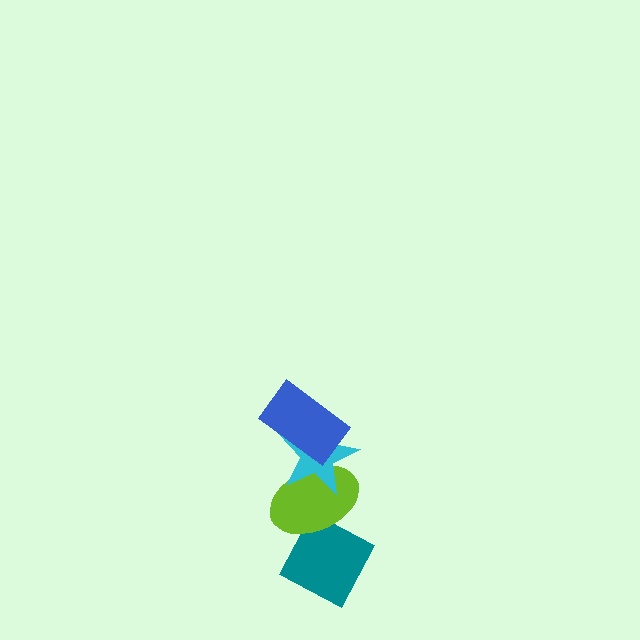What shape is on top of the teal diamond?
The lime ellipse is on top of the teal diamond.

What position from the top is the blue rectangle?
The blue rectangle is 1st from the top.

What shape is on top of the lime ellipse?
The cyan star is on top of the lime ellipse.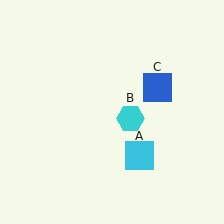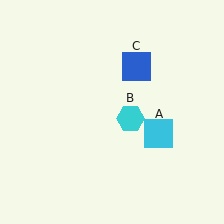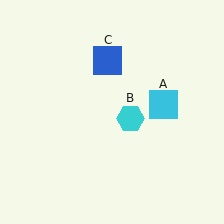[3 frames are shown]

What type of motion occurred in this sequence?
The cyan square (object A), blue square (object C) rotated counterclockwise around the center of the scene.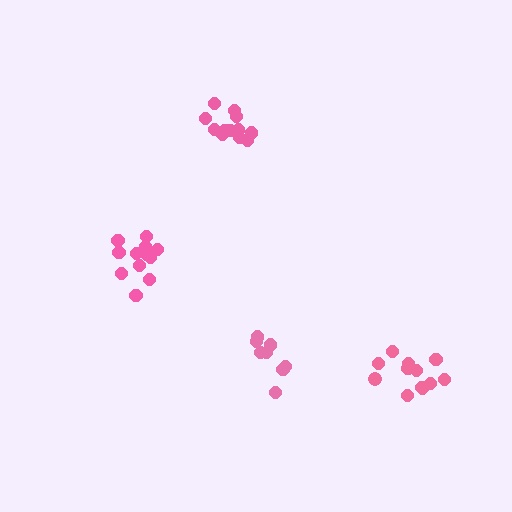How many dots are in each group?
Group 1: 8 dots, Group 2: 12 dots, Group 3: 12 dots, Group 4: 13 dots (45 total).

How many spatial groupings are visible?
There are 4 spatial groupings.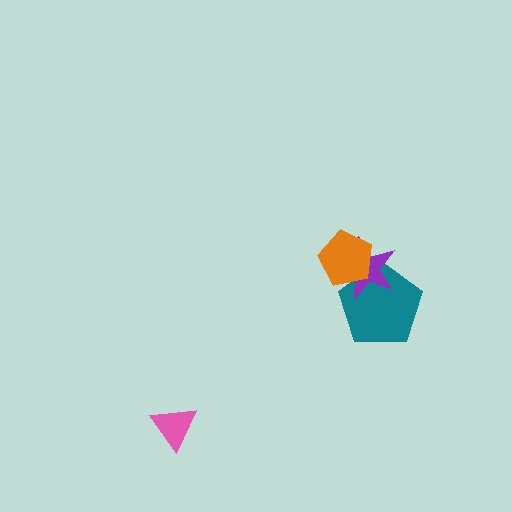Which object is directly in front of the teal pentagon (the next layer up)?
The purple star is directly in front of the teal pentagon.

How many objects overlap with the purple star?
2 objects overlap with the purple star.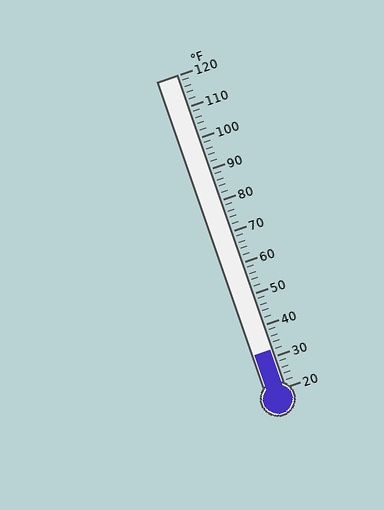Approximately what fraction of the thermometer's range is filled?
The thermometer is filled to approximately 10% of its range.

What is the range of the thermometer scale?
The thermometer scale ranges from 20°F to 120°F.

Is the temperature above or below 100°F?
The temperature is below 100°F.